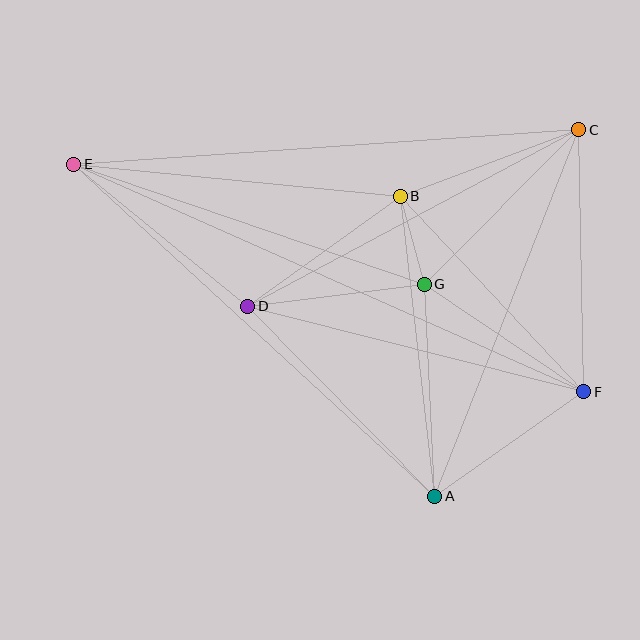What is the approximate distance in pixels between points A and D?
The distance between A and D is approximately 267 pixels.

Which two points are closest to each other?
Points B and G are closest to each other.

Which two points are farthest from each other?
Points E and F are farthest from each other.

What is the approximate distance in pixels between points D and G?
The distance between D and G is approximately 178 pixels.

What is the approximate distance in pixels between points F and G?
The distance between F and G is approximately 192 pixels.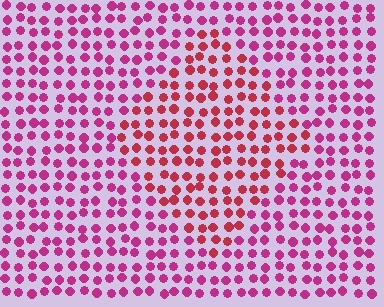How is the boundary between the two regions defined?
The boundary is defined purely by a slight shift in hue (about 28 degrees). Spacing, size, and orientation are identical on both sides.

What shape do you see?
I see a diamond.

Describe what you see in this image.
The image is filled with small magenta elements in a uniform arrangement. A diamond-shaped region is visible where the elements are tinted to a slightly different hue, forming a subtle color boundary.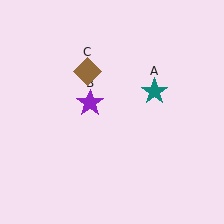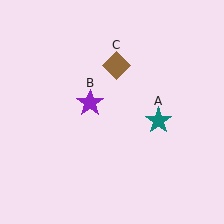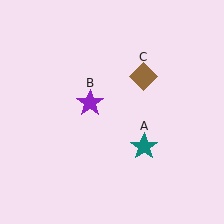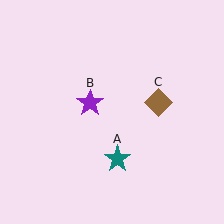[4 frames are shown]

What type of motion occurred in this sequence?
The teal star (object A), brown diamond (object C) rotated clockwise around the center of the scene.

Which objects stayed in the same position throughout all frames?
Purple star (object B) remained stationary.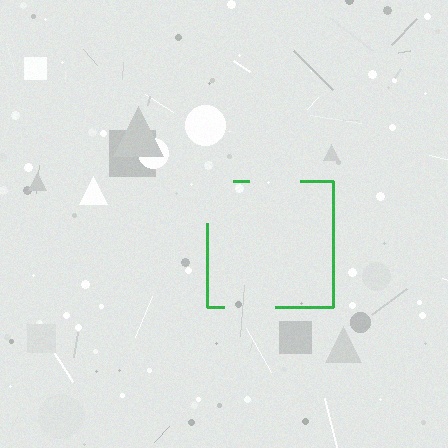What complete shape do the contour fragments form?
The contour fragments form a square.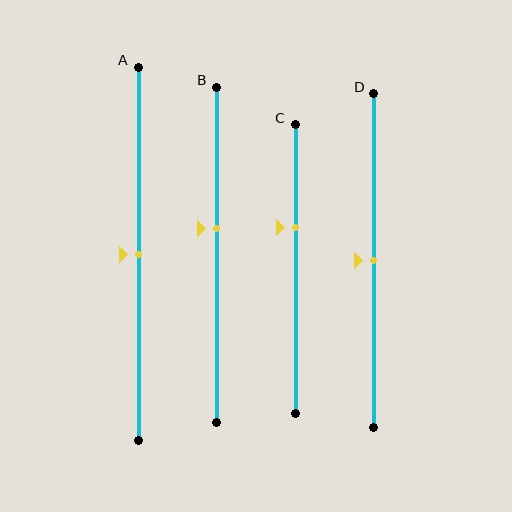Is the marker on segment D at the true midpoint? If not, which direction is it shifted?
Yes, the marker on segment D is at the true midpoint.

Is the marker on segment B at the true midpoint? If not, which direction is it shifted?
No, the marker on segment B is shifted upward by about 8% of the segment length.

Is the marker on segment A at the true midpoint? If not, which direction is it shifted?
Yes, the marker on segment A is at the true midpoint.